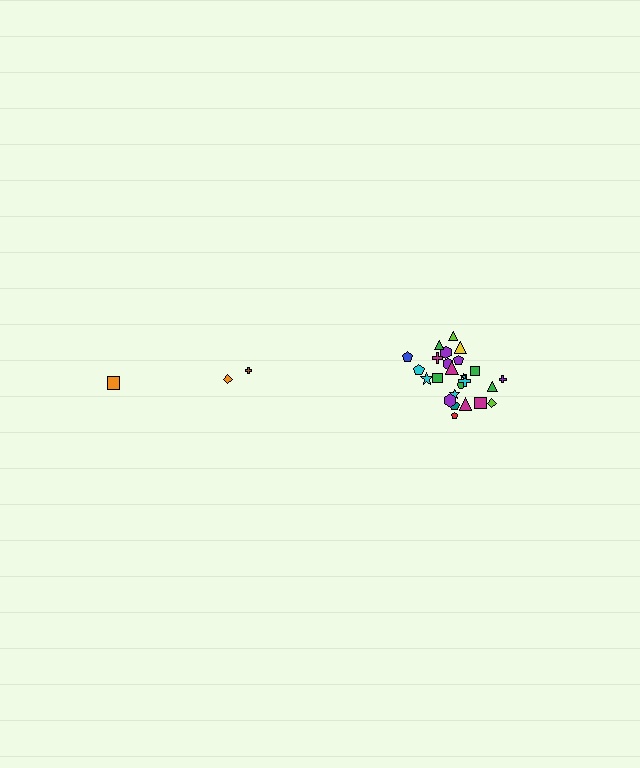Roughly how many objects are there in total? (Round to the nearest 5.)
Roughly 30 objects in total.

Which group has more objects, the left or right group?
The right group.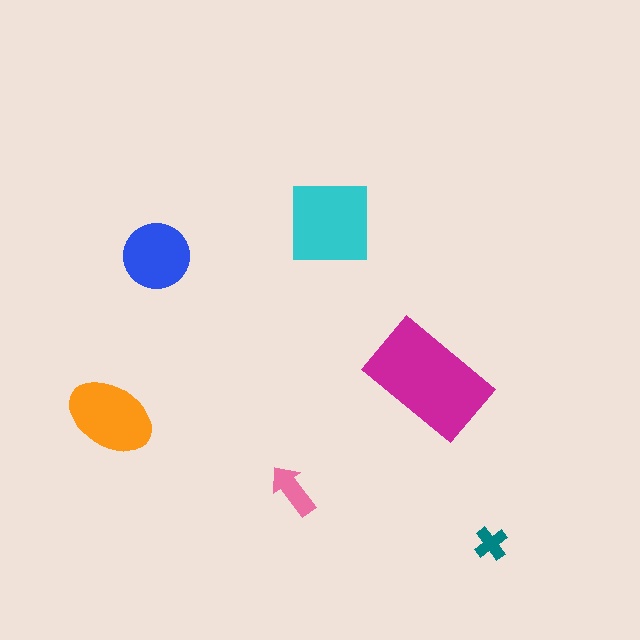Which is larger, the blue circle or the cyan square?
The cyan square.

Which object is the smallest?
The teal cross.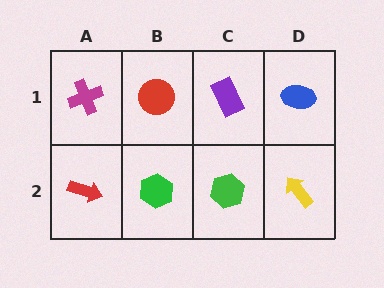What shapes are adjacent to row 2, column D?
A blue ellipse (row 1, column D), a green hexagon (row 2, column C).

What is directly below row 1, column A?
A red arrow.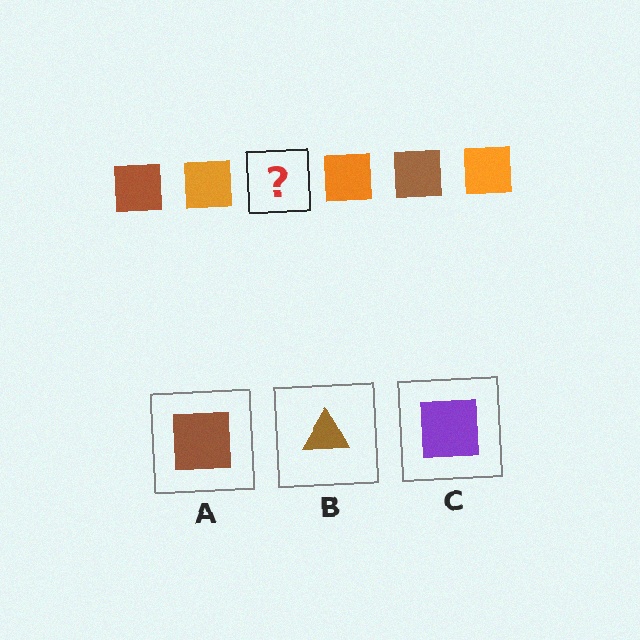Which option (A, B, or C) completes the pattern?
A.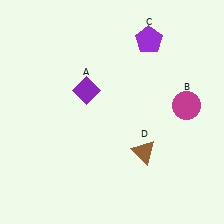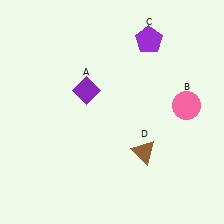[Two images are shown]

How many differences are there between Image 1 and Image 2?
There is 1 difference between the two images.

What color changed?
The circle (B) changed from magenta in Image 1 to pink in Image 2.